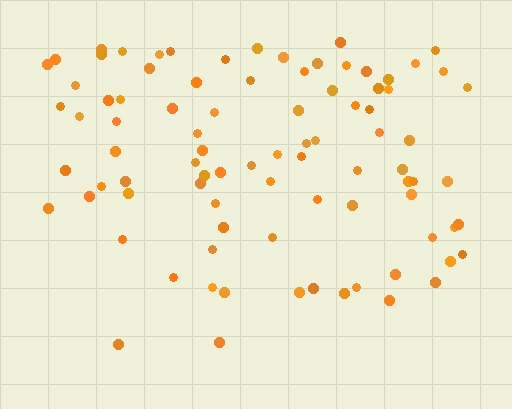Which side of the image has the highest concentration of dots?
The top.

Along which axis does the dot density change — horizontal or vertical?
Vertical.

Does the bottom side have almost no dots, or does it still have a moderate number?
Still a moderate number, just noticeably fewer than the top.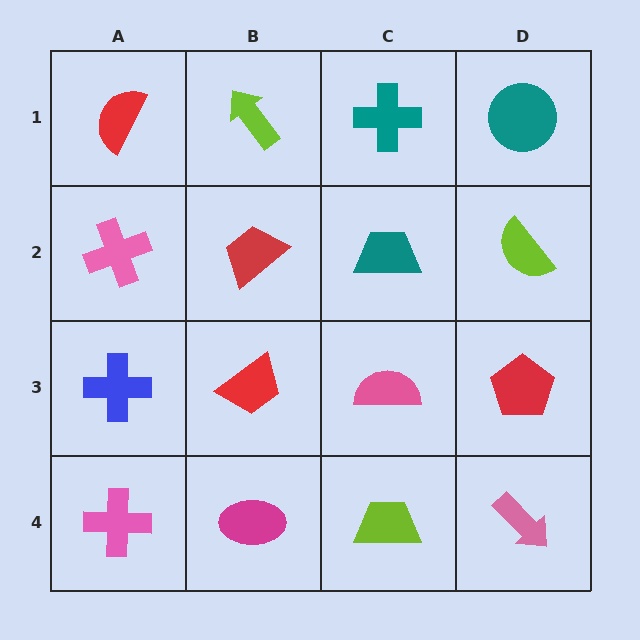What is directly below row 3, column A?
A pink cross.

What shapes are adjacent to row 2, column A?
A red semicircle (row 1, column A), a blue cross (row 3, column A), a red trapezoid (row 2, column B).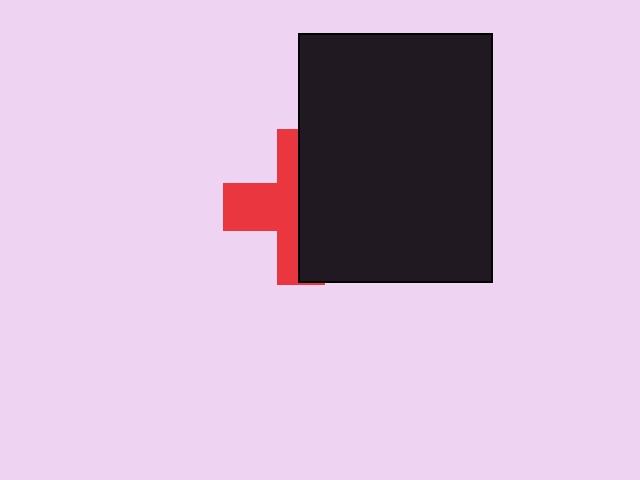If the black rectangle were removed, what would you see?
You would see the complete red cross.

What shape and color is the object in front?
The object in front is a black rectangle.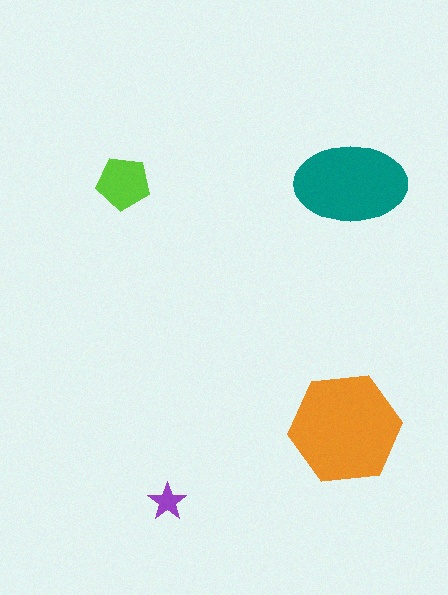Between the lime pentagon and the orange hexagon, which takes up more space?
The orange hexagon.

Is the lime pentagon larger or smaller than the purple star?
Larger.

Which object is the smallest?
The purple star.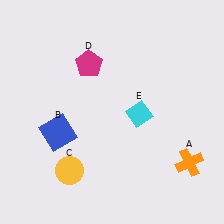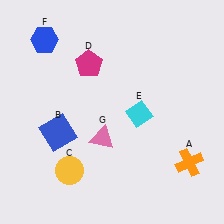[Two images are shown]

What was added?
A blue hexagon (F), a pink triangle (G) were added in Image 2.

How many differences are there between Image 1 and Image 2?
There are 2 differences between the two images.